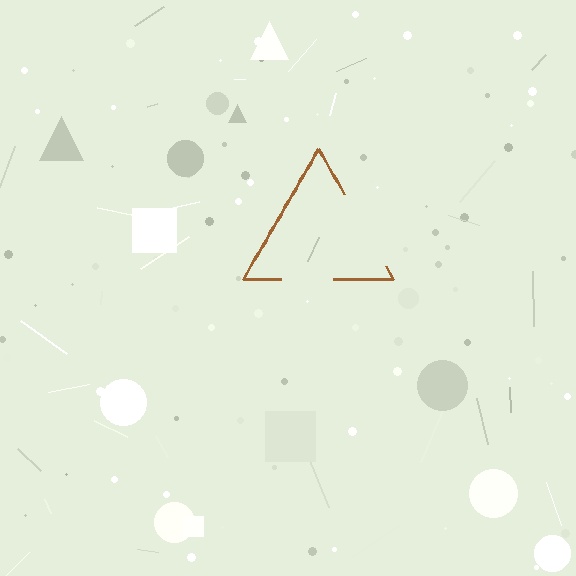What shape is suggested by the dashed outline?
The dashed outline suggests a triangle.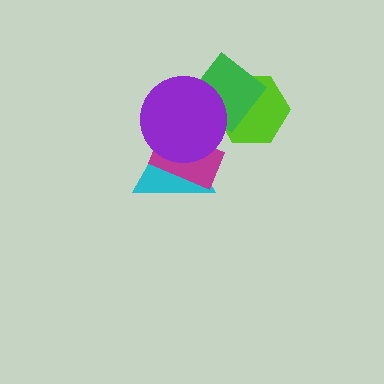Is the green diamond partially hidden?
Yes, it is partially covered by another shape.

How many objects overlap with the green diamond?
2 objects overlap with the green diamond.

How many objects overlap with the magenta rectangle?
2 objects overlap with the magenta rectangle.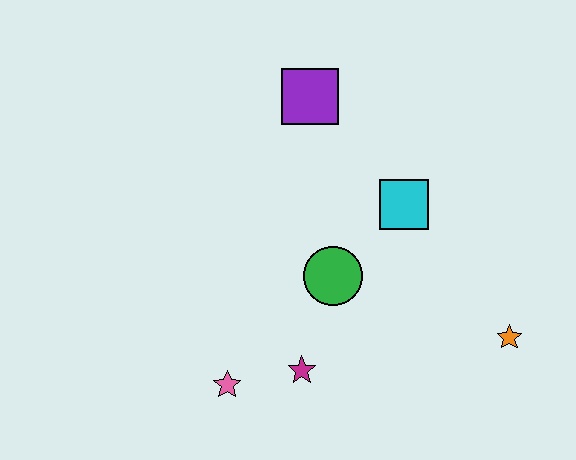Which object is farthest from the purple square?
The orange star is farthest from the purple square.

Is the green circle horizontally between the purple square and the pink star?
No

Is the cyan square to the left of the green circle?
No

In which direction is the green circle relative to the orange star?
The green circle is to the left of the orange star.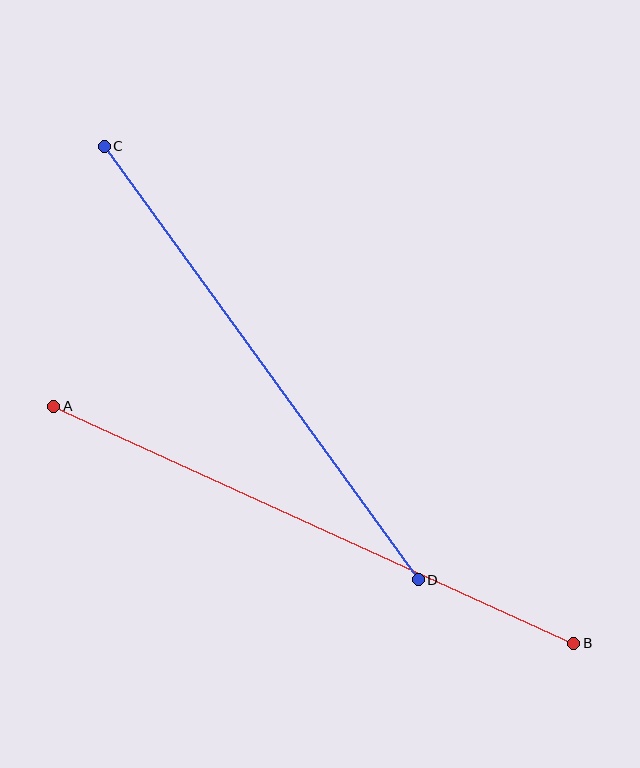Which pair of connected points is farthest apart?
Points A and B are farthest apart.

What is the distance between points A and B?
The distance is approximately 572 pixels.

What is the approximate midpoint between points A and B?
The midpoint is at approximately (314, 525) pixels.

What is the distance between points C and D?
The distance is approximately 535 pixels.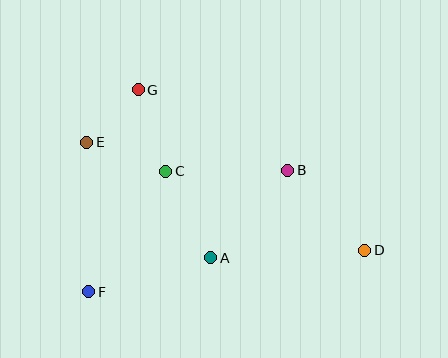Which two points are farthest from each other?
Points D and E are farthest from each other.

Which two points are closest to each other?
Points E and G are closest to each other.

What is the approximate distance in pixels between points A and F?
The distance between A and F is approximately 126 pixels.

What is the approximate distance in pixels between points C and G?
The distance between C and G is approximately 86 pixels.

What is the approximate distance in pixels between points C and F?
The distance between C and F is approximately 143 pixels.